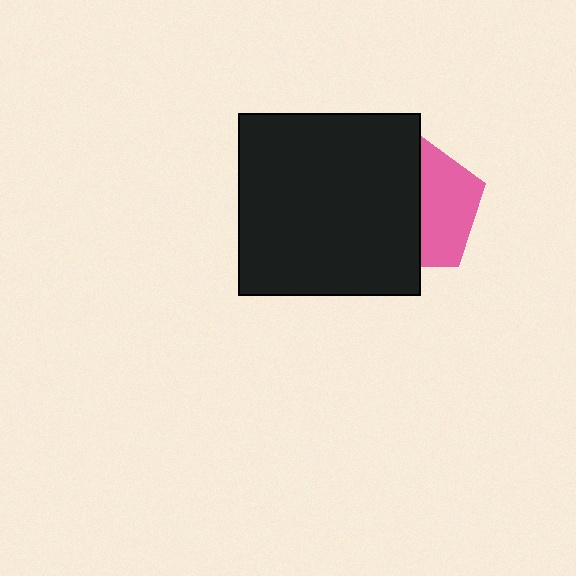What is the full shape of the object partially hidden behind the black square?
The partially hidden object is a pink pentagon.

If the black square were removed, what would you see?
You would see the complete pink pentagon.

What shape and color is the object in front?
The object in front is a black square.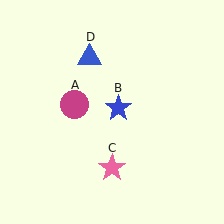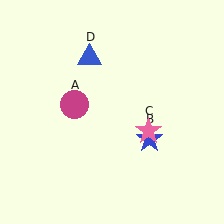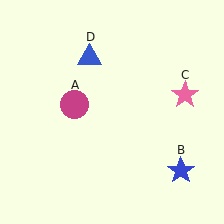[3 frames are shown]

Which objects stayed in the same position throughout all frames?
Magenta circle (object A) and blue triangle (object D) remained stationary.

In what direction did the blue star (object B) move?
The blue star (object B) moved down and to the right.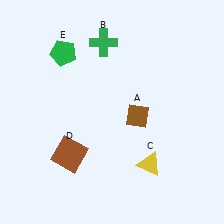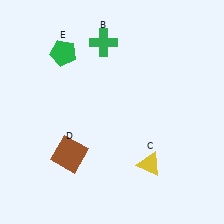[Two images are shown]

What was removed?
The brown diamond (A) was removed in Image 2.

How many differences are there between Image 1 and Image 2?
There is 1 difference between the two images.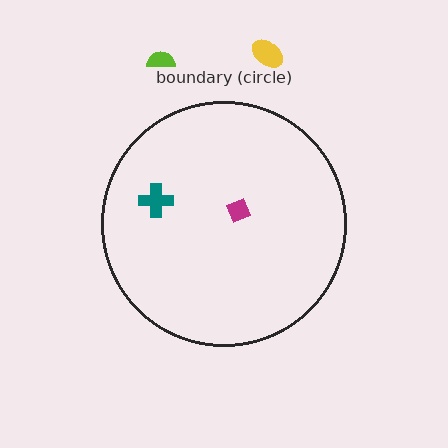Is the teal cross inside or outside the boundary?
Inside.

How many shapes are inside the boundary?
2 inside, 2 outside.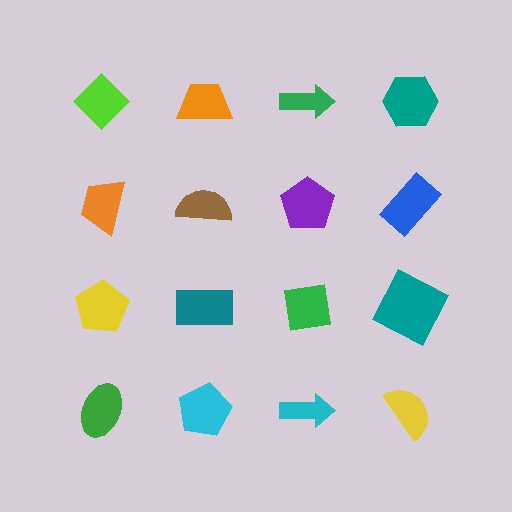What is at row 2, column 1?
An orange trapezoid.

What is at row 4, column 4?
A yellow semicircle.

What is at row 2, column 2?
A brown semicircle.